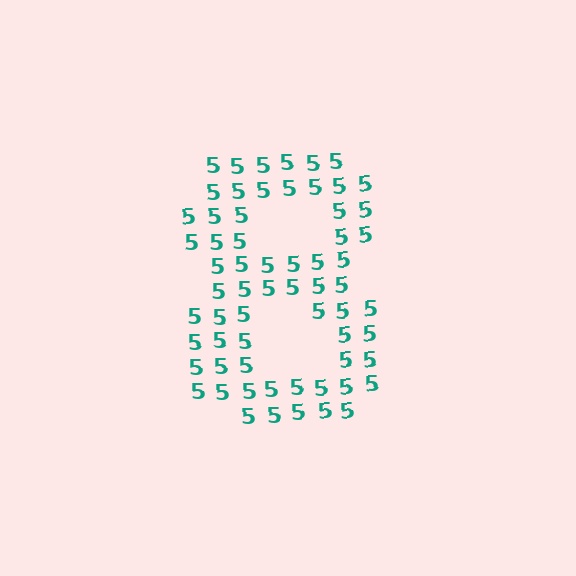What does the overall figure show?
The overall figure shows the digit 8.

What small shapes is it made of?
It is made of small digit 5's.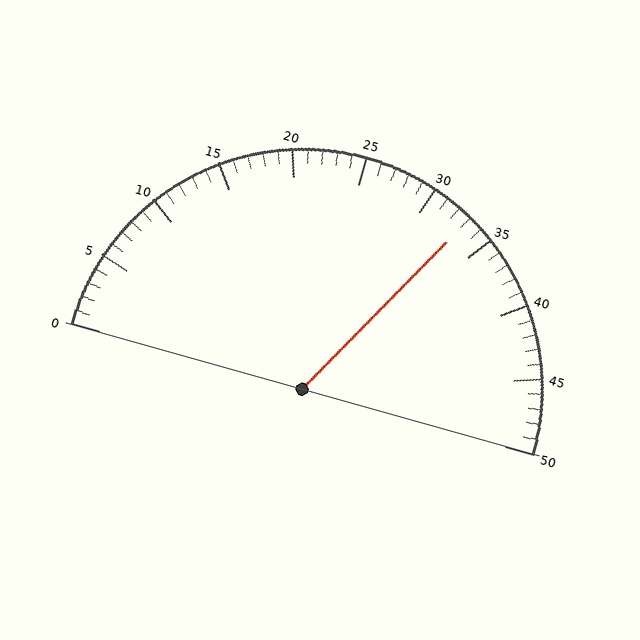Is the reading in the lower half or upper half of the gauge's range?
The reading is in the upper half of the range (0 to 50).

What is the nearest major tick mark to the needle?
The nearest major tick mark is 35.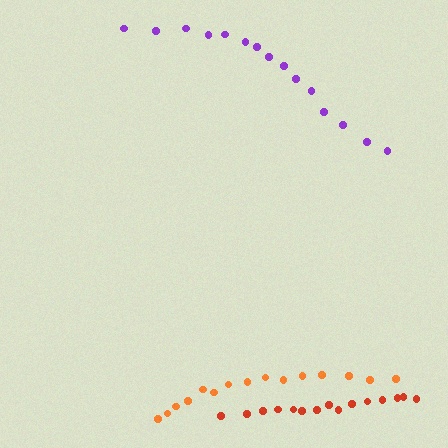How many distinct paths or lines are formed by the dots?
There are 3 distinct paths.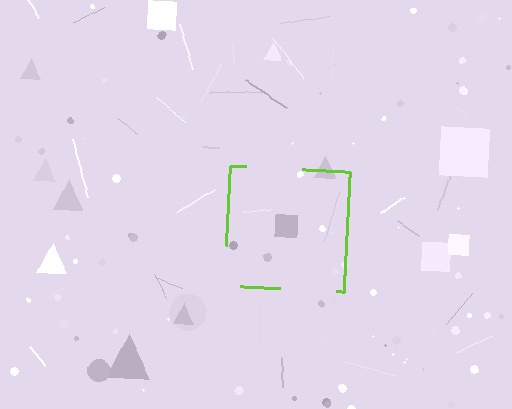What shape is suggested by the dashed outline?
The dashed outline suggests a square.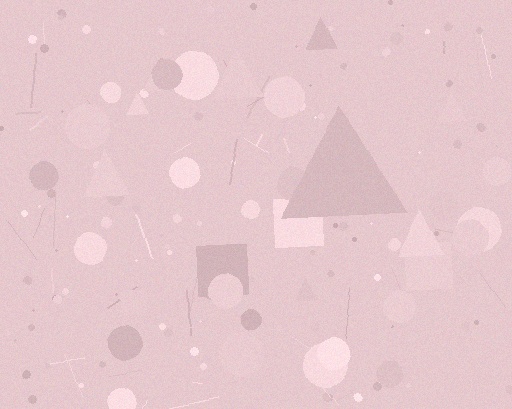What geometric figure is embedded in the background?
A triangle is embedded in the background.